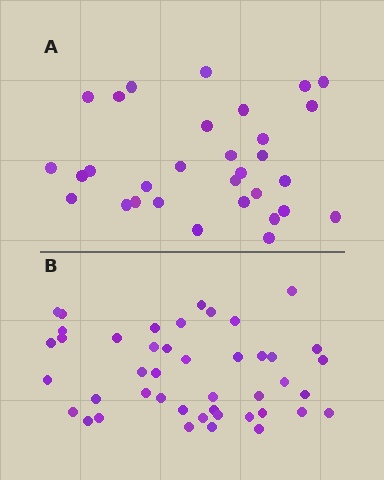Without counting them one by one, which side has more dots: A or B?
Region B (the bottom region) has more dots.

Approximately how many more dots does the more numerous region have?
Region B has approximately 15 more dots than region A.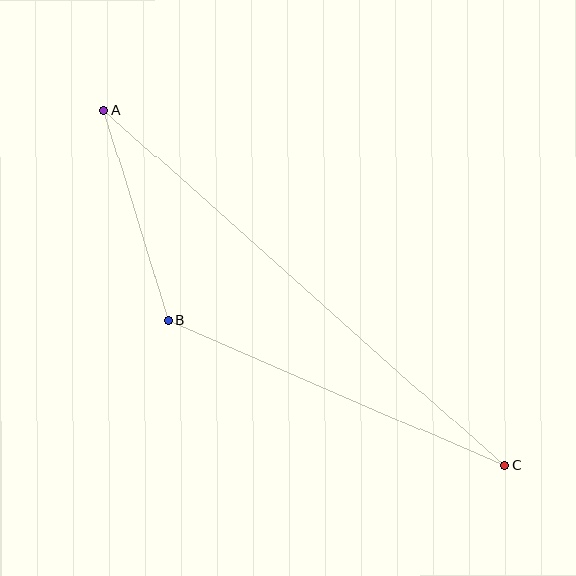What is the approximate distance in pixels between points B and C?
The distance between B and C is approximately 366 pixels.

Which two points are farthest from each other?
Points A and C are farthest from each other.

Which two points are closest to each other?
Points A and B are closest to each other.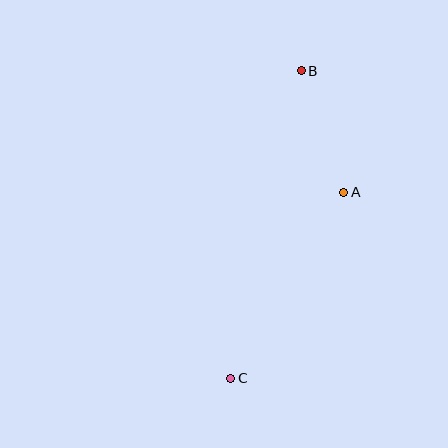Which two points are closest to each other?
Points A and B are closest to each other.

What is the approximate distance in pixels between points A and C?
The distance between A and C is approximately 218 pixels.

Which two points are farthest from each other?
Points B and C are farthest from each other.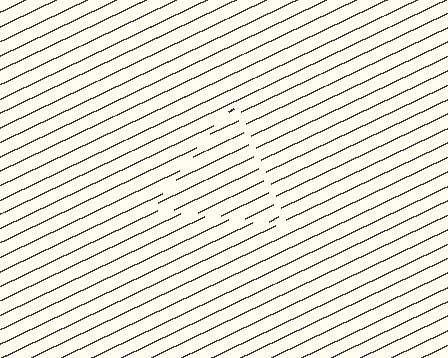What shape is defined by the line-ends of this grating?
An illusory triangle. The interior of the shape contains the same grating, shifted by half a period — the contour is defined by the phase discontinuity where line-ends from the inner and outer gratings abut.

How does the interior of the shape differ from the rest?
The interior of the shape contains the same grating, shifted by half a period — the contour is defined by the phase discontinuity where line-ends from the inner and outer gratings abut.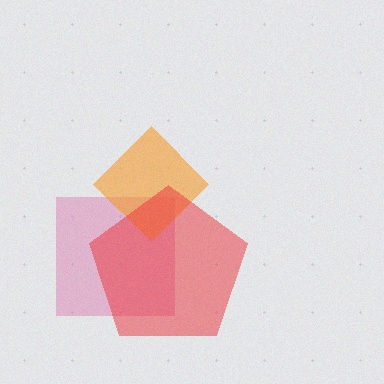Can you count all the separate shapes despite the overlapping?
Yes, there are 3 separate shapes.